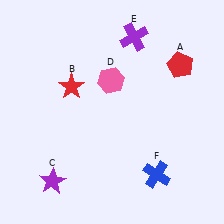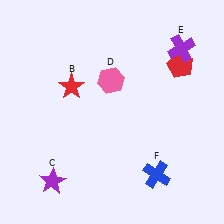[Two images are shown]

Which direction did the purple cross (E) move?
The purple cross (E) moved right.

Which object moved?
The purple cross (E) moved right.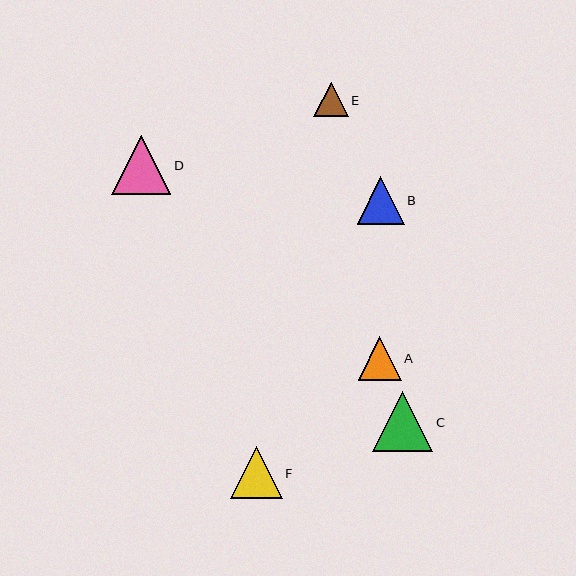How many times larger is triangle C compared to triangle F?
Triangle C is approximately 1.2 times the size of triangle F.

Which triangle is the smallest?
Triangle E is the smallest with a size of approximately 34 pixels.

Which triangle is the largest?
Triangle C is the largest with a size of approximately 60 pixels.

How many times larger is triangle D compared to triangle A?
Triangle D is approximately 1.4 times the size of triangle A.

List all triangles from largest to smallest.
From largest to smallest: C, D, F, B, A, E.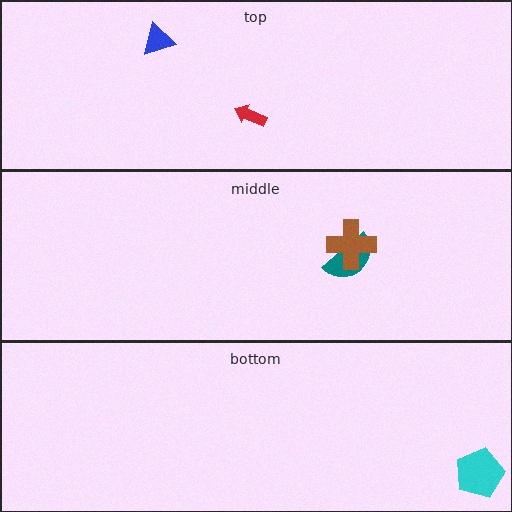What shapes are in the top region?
The blue triangle, the red arrow.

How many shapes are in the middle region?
2.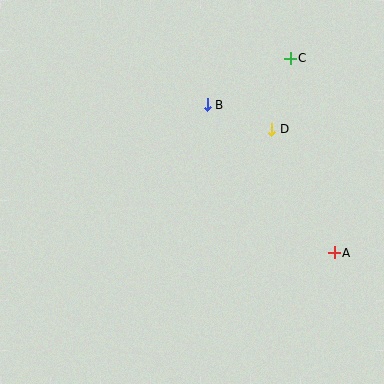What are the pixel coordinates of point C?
Point C is at (290, 58).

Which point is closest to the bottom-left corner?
Point B is closest to the bottom-left corner.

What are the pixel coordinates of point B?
Point B is at (207, 105).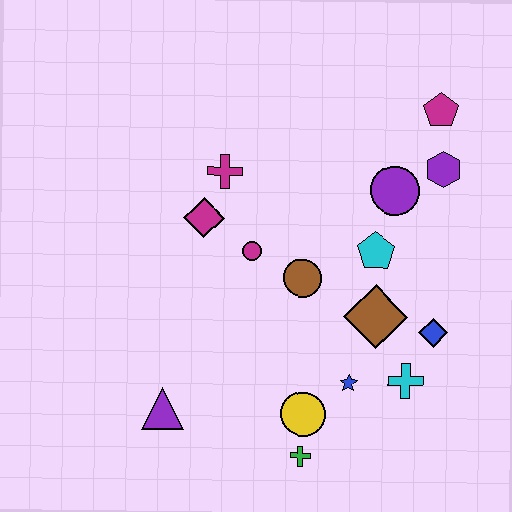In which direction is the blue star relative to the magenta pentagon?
The blue star is below the magenta pentagon.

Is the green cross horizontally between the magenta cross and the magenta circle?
No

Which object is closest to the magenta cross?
The magenta diamond is closest to the magenta cross.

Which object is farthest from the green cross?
The magenta pentagon is farthest from the green cross.